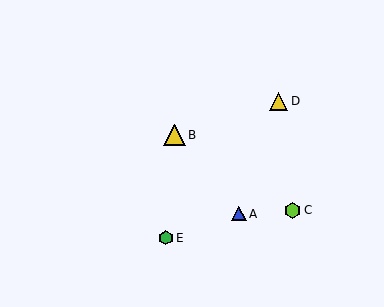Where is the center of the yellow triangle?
The center of the yellow triangle is at (278, 101).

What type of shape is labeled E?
Shape E is a green hexagon.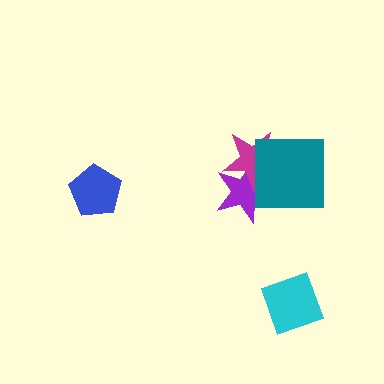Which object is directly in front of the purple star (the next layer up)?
The magenta star is directly in front of the purple star.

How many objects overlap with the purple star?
2 objects overlap with the purple star.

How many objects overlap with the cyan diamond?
0 objects overlap with the cyan diamond.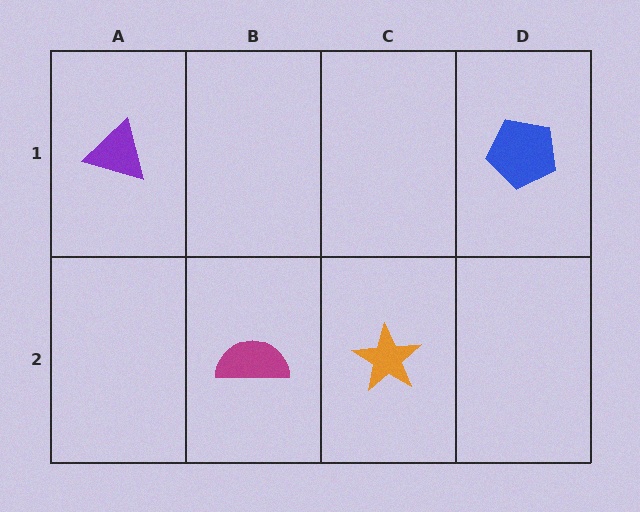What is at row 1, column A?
A purple triangle.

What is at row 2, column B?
A magenta semicircle.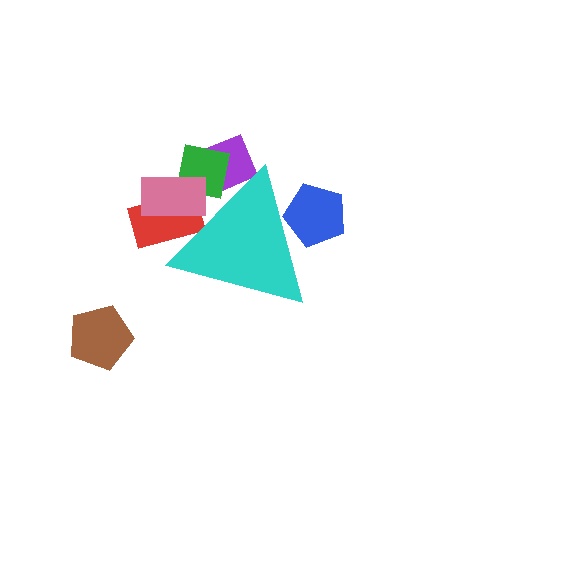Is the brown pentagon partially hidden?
No, the brown pentagon is fully visible.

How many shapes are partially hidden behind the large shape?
5 shapes are partially hidden.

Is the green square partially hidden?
Yes, the green square is partially hidden behind the cyan triangle.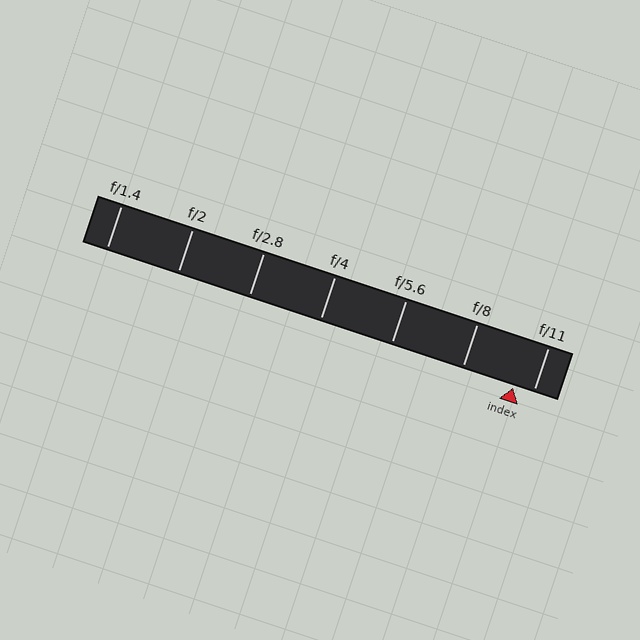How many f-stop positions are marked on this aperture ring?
There are 7 f-stop positions marked.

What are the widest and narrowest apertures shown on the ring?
The widest aperture shown is f/1.4 and the narrowest is f/11.